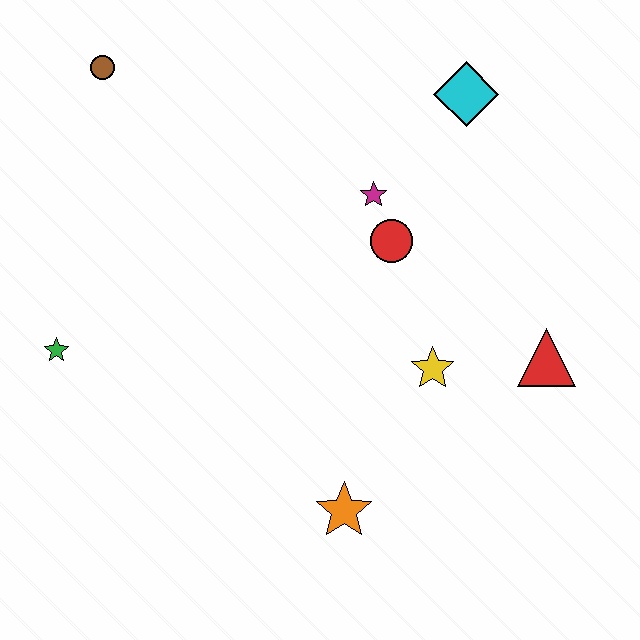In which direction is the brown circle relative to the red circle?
The brown circle is to the left of the red circle.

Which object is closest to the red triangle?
The yellow star is closest to the red triangle.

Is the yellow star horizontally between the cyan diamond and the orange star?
Yes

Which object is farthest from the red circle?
The green star is farthest from the red circle.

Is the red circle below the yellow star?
No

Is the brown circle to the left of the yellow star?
Yes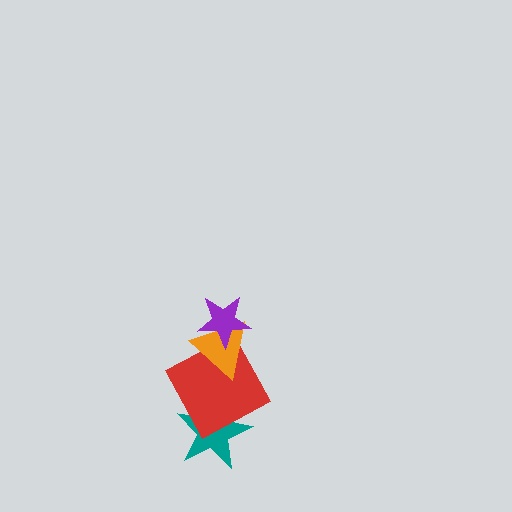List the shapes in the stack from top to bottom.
From top to bottom: the purple star, the orange triangle, the red square, the teal star.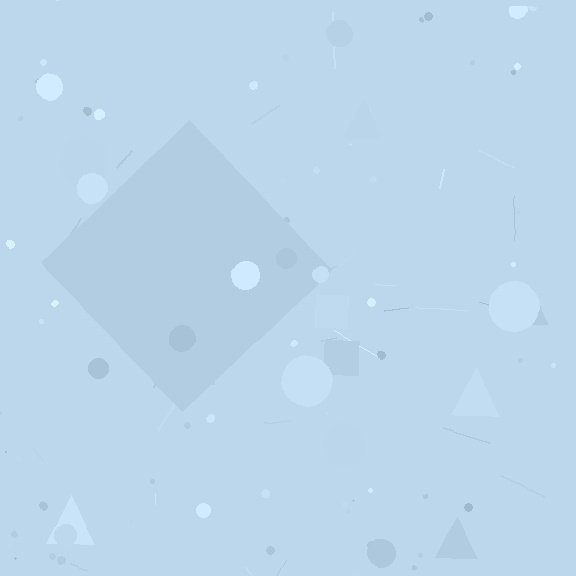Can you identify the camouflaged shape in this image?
The camouflaged shape is a diamond.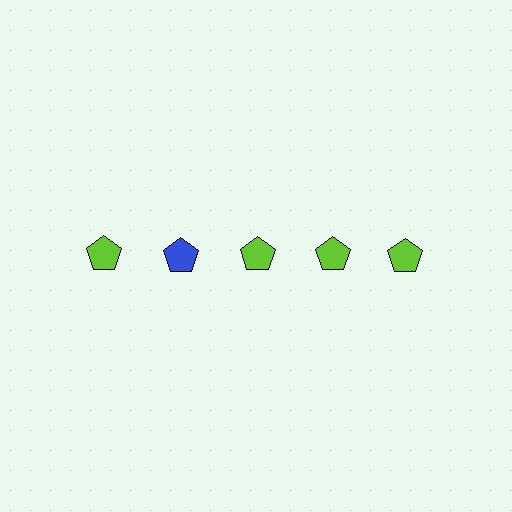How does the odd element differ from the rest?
It has a different color: blue instead of lime.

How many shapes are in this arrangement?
There are 5 shapes arranged in a grid pattern.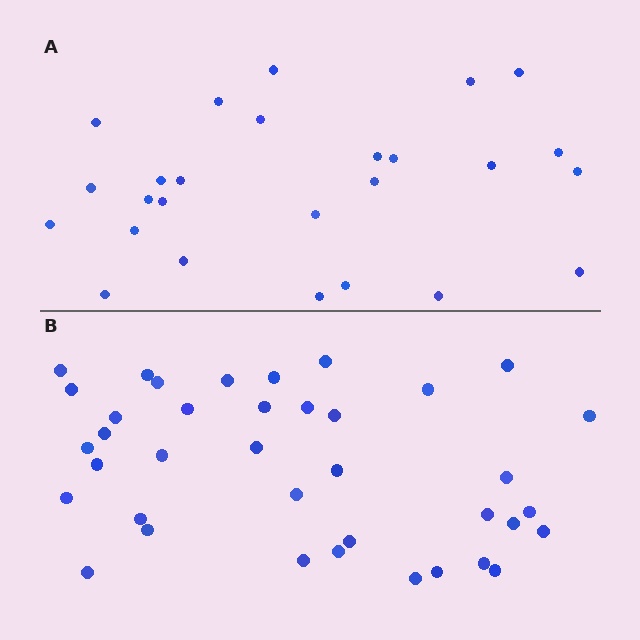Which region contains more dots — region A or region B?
Region B (the bottom region) has more dots.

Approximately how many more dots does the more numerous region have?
Region B has roughly 12 or so more dots than region A.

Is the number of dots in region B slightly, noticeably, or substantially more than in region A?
Region B has substantially more. The ratio is roughly 1.5 to 1.